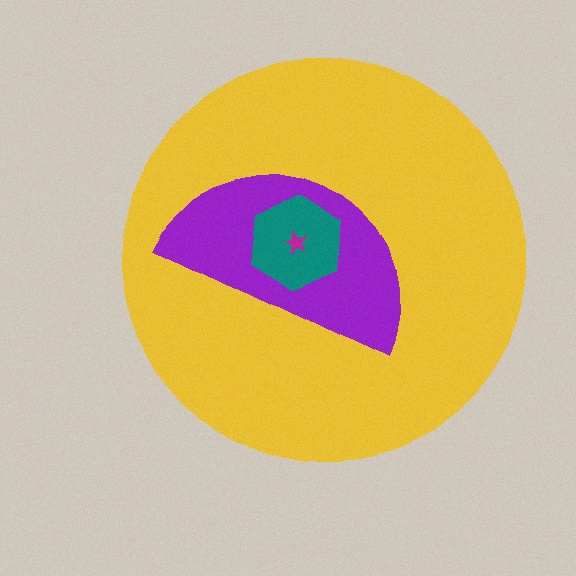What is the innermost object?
The magenta star.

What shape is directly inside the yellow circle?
The purple semicircle.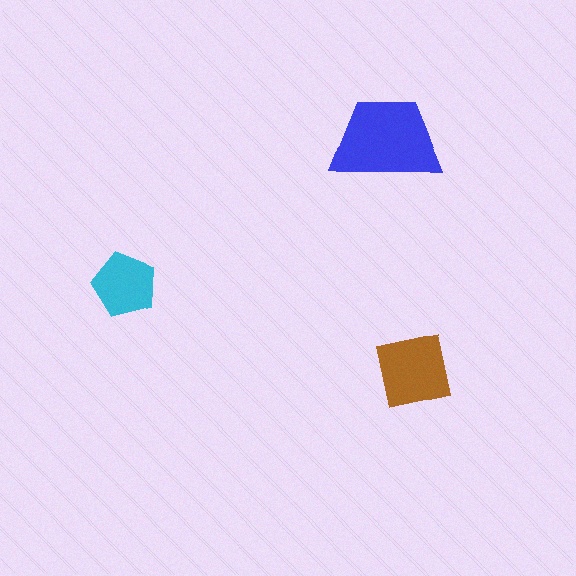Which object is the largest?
The blue trapezoid.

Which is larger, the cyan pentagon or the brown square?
The brown square.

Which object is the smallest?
The cyan pentagon.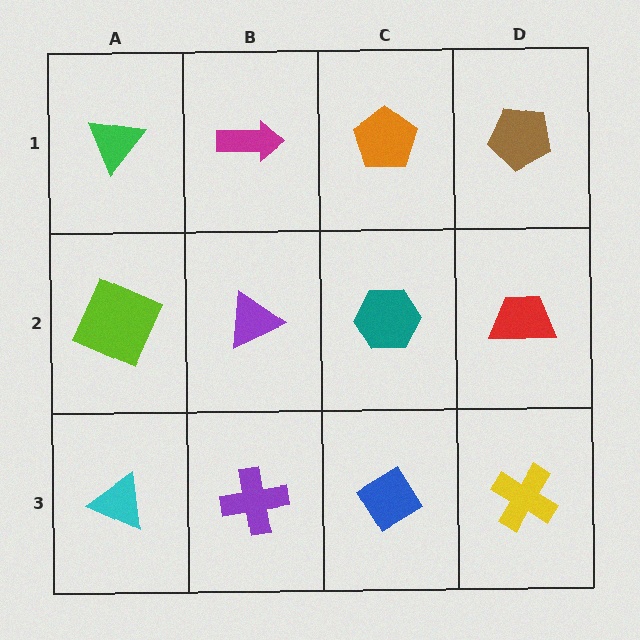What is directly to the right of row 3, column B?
A blue diamond.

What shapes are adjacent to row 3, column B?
A purple triangle (row 2, column B), a cyan triangle (row 3, column A), a blue diamond (row 3, column C).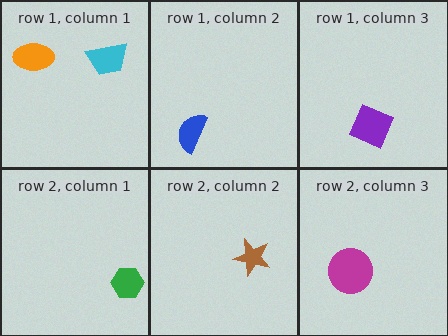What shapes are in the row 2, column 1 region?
The green hexagon.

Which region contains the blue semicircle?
The row 1, column 2 region.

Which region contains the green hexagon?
The row 2, column 1 region.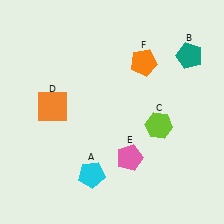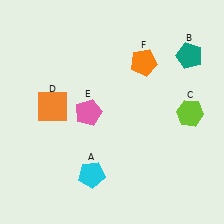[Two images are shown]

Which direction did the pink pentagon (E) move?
The pink pentagon (E) moved up.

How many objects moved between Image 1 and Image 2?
2 objects moved between the two images.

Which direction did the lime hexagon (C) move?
The lime hexagon (C) moved right.